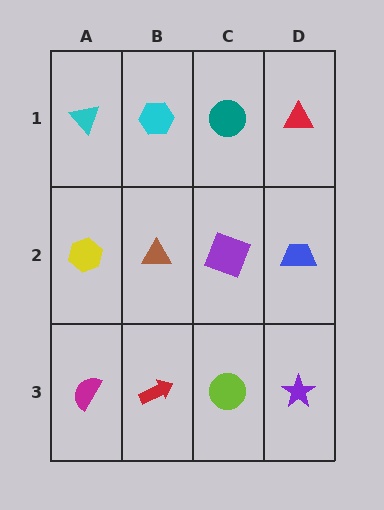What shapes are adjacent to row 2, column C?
A teal circle (row 1, column C), a lime circle (row 3, column C), a brown triangle (row 2, column B), a blue trapezoid (row 2, column D).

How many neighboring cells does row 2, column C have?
4.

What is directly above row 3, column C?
A purple square.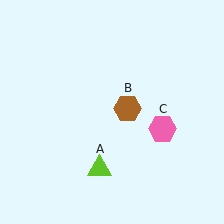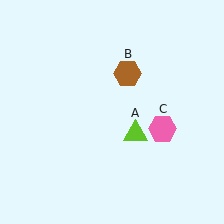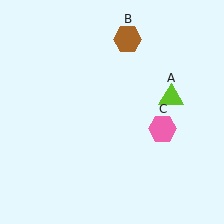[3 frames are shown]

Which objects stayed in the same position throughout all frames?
Pink hexagon (object C) remained stationary.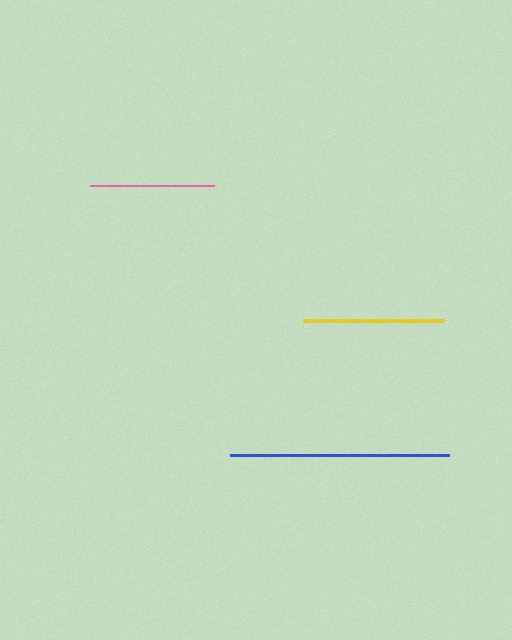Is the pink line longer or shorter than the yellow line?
The yellow line is longer than the pink line.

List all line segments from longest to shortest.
From longest to shortest: blue, yellow, pink.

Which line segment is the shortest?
The pink line is the shortest at approximately 124 pixels.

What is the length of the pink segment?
The pink segment is approximately 124 pixels long.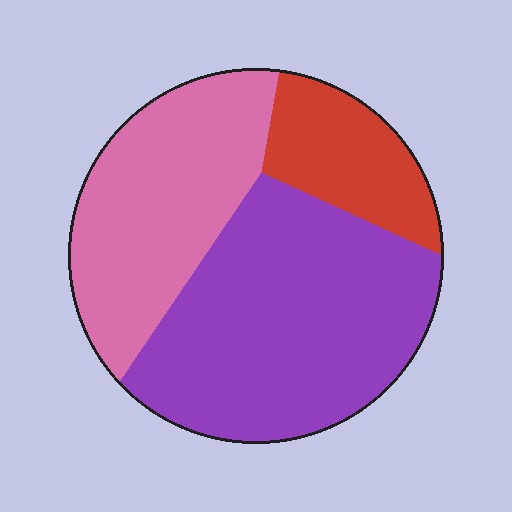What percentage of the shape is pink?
Pink takes up about one third (1/3) of the shape.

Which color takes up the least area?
Red, at roughly 15%.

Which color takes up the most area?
Purple, at roughly 50%.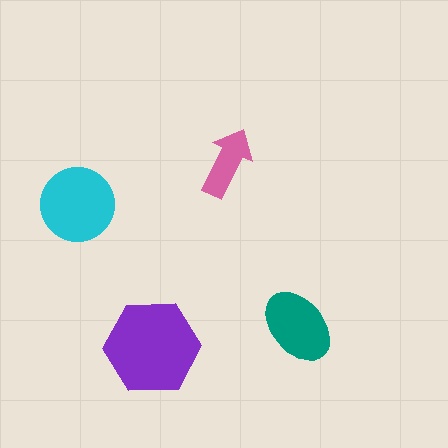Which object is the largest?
The purple hexagon.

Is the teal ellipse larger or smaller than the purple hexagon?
Smaller.